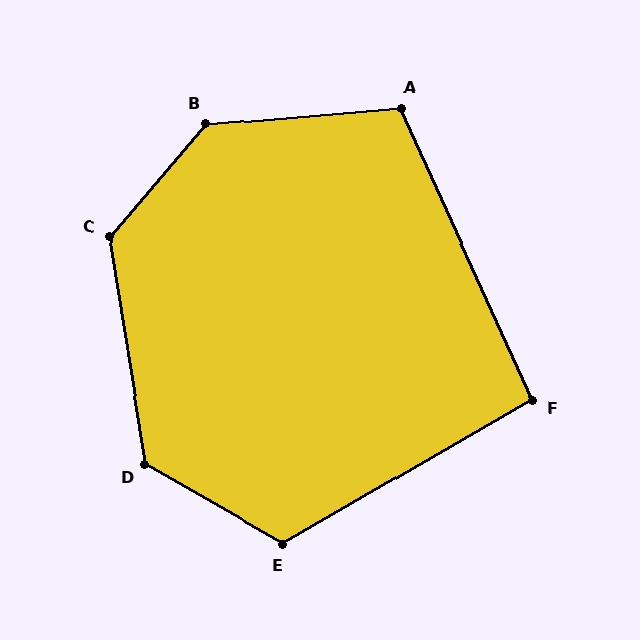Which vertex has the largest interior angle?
B, at approximately 135 degrees.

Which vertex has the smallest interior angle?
F, at approximately 96 degrees.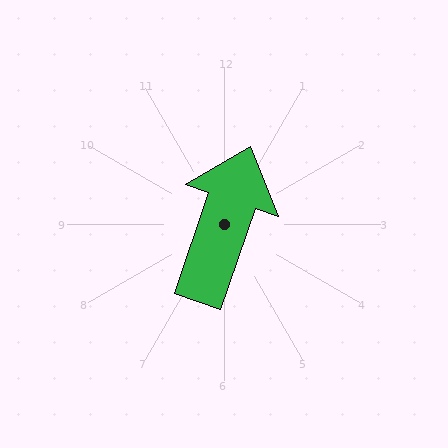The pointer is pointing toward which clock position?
Roughly 1 o'clock.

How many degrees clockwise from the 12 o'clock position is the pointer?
Approximately 19 degrees.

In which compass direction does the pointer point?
North.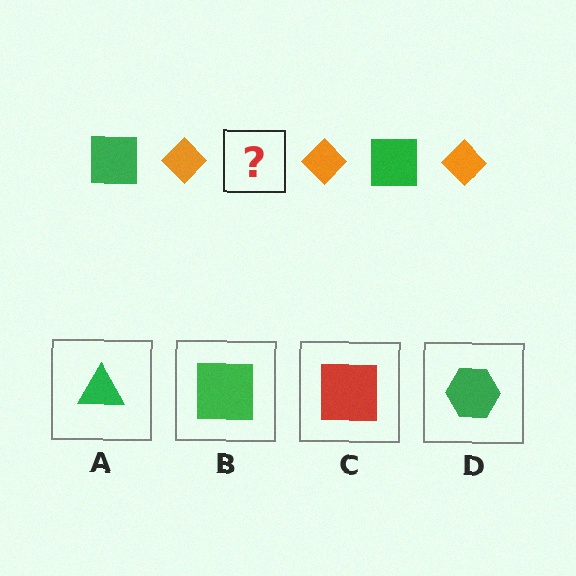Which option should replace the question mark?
Option B.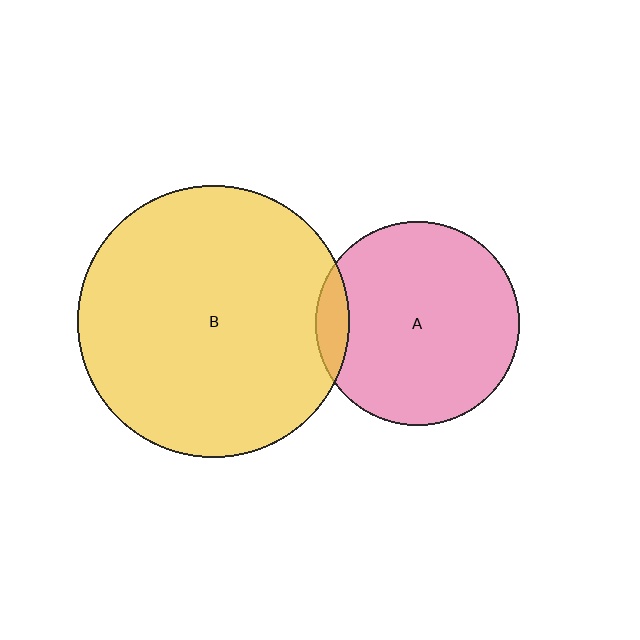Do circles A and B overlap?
Yes.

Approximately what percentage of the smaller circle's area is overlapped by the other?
Approximately 10%.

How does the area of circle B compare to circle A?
Approximately 1.8 times.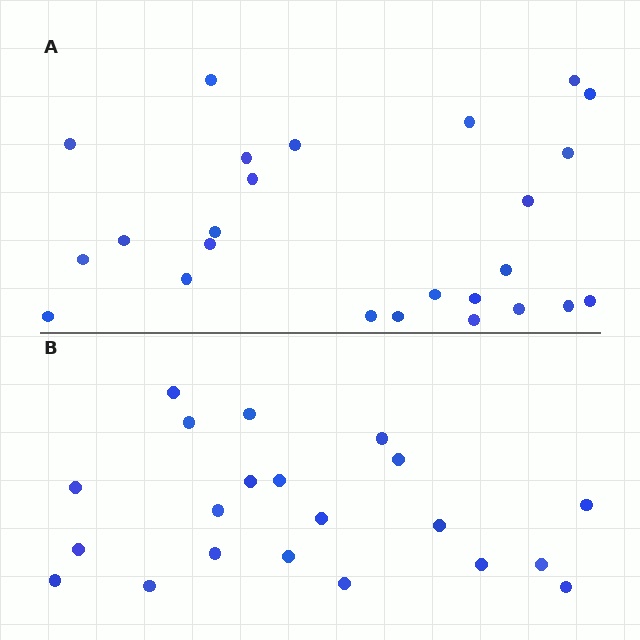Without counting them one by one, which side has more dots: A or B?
Region A (the top region) has more dots.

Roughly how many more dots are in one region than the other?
Region A has about 4 more dots than region B.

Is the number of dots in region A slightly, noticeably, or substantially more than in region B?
Region A has only slightly more — the two regions are fairly close. The ratio is roughly 1.2 to 1.